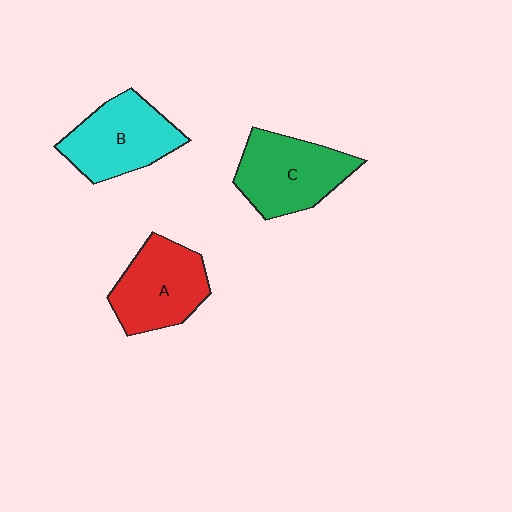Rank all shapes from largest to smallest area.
From largest to smallest: C (green), B (cyan), A (red).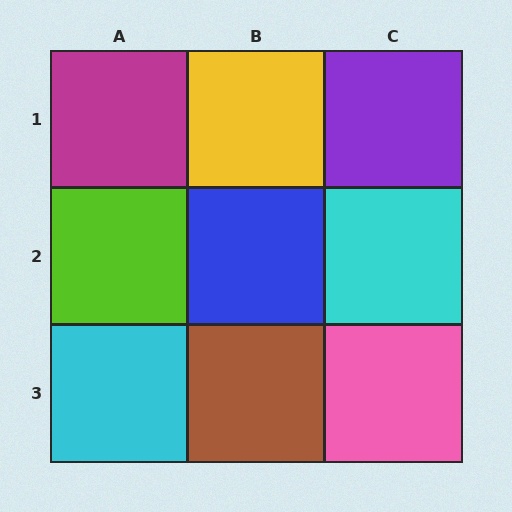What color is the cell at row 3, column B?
Brown.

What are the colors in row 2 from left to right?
Lime, blue, cyan.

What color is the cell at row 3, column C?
Pink.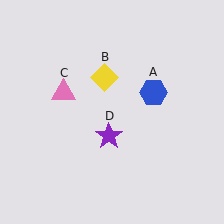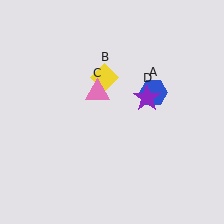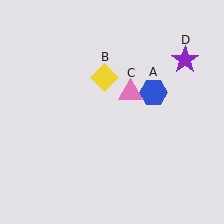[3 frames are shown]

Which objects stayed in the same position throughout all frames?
Blue hexagon (object A) and yellow diamond (object B) remained stationary.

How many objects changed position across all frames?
2 objects changed position: pink triangle (object C), purple star (object D).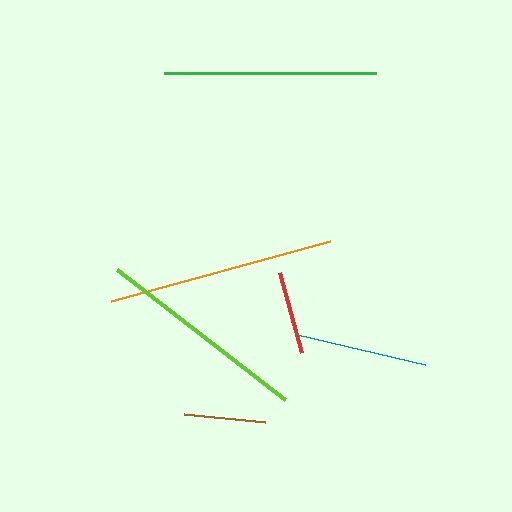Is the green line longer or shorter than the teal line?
The green line is longer than the teal line.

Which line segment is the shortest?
The brown line is the shortest at approximately 81 pixels.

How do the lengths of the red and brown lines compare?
The red and brown lines are approximately the same length.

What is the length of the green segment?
The green segment is approximately 212 pixels long.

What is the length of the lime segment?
The lime segment is approximately 212 pixels long.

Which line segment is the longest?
The orange line is the longest at approximately 227 pixels.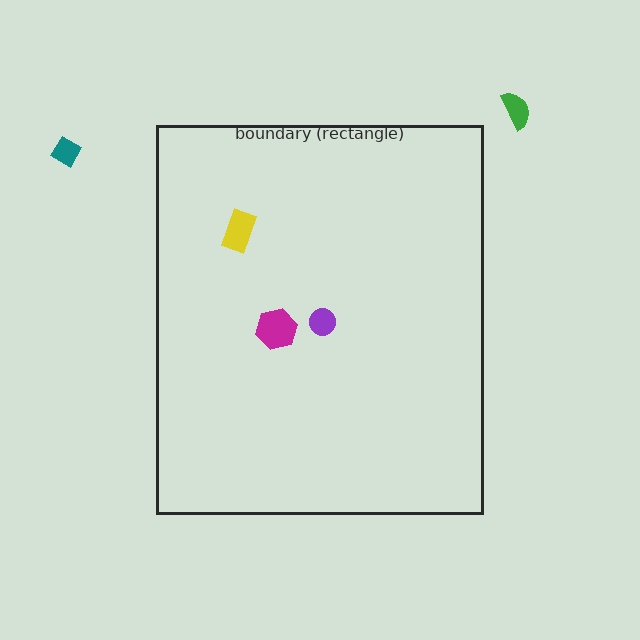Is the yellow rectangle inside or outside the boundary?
Inside.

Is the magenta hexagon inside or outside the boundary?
Inside.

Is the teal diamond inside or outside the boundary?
Outside.